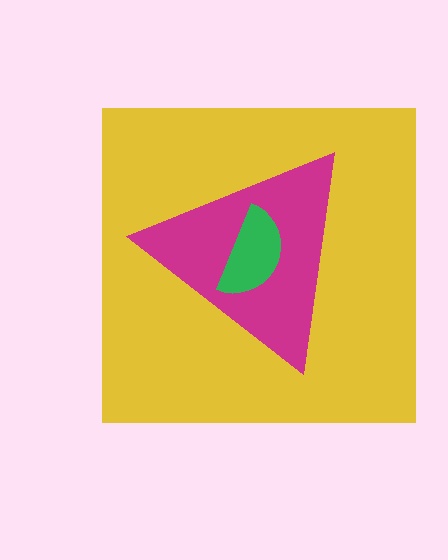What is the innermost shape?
The green semicircle.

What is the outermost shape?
The yellow square.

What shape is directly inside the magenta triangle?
The green semicircle.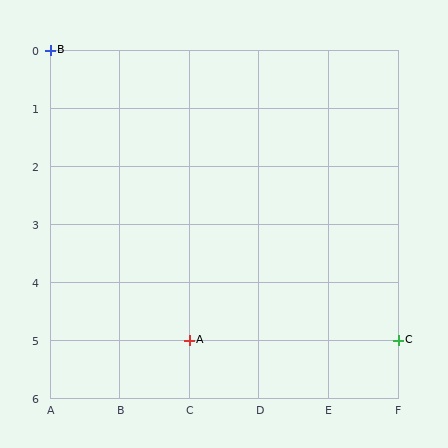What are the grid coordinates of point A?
Point A is at grid coordinates (C, 5).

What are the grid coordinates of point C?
Point C is at grid coordinates (F, 5).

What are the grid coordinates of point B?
Point B is at grid coordinates (A, 0).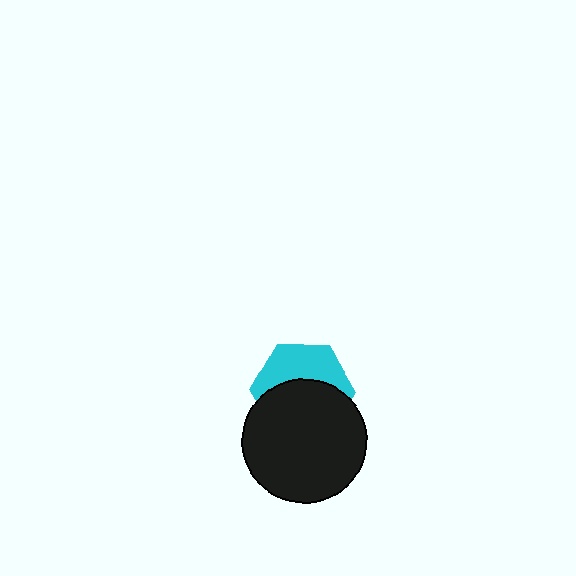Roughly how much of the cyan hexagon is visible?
A small part of it is visible (roughly 44%).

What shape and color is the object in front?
The object in front is a black circle.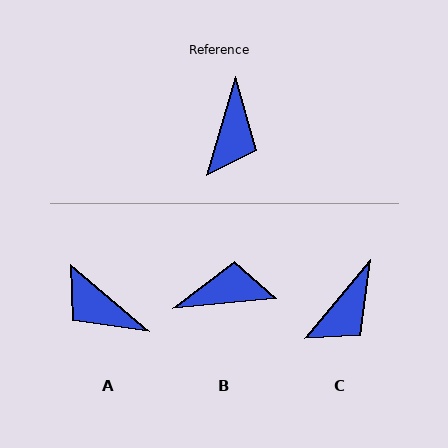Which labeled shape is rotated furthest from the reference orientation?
A, about 115 degrees away.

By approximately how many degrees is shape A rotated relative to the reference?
Approximately 115 degrees clockwise.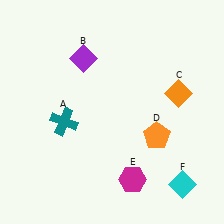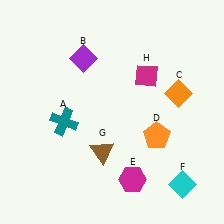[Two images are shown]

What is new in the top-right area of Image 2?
A magenta diamond (H) was added in the top-right area of Image 2.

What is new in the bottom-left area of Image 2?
A brown triangle (G) was added in the bottom-left area of Image 2.